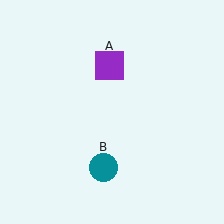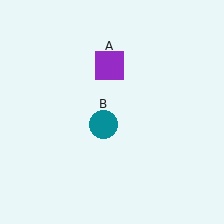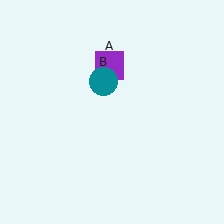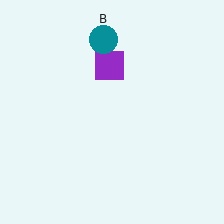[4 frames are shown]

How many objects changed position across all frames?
1 object changed position: teal circle (object B).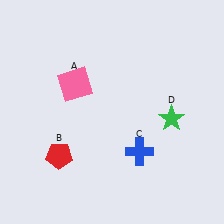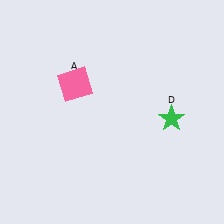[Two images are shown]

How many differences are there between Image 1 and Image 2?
There are 2 differences between the two images.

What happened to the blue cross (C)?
The blue cross (C) was removed in Image 2. It was in the bottom-right area of Image 1.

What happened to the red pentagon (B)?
The red pentagon (B) was removed in Image 2. It was in the bottom-left area of Image 1.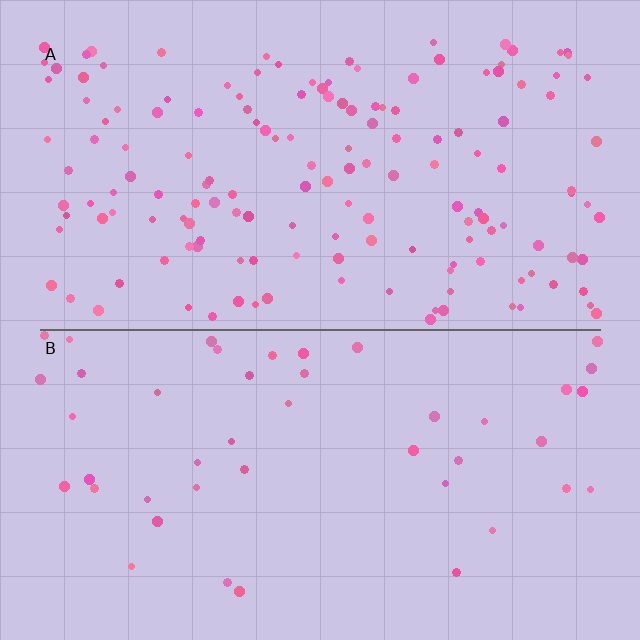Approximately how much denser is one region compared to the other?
Approximately 3.4× — region A over region B.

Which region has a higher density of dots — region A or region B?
A (the top).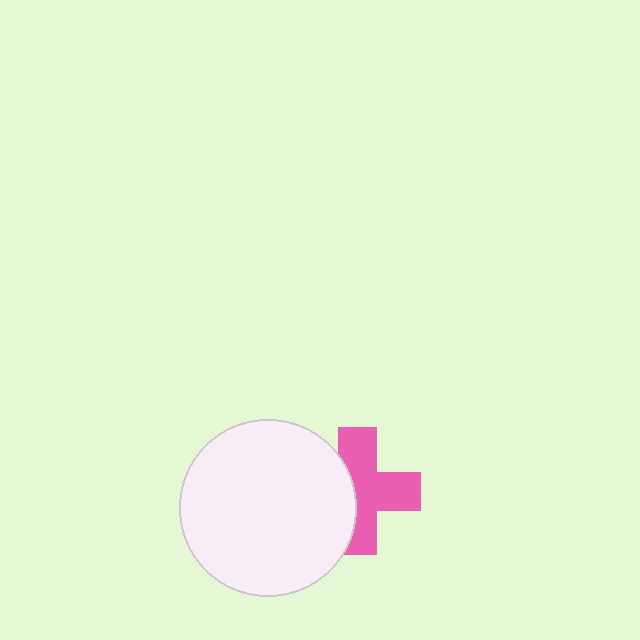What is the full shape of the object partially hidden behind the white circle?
The partially hidden object is a pink cross.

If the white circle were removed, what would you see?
You would see the complete pink cross.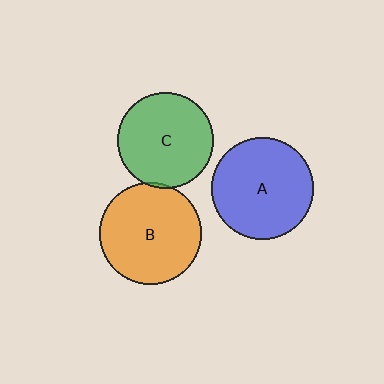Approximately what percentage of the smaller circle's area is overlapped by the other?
Approximately 5%.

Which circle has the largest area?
Circle A (blue).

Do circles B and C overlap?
Yes.